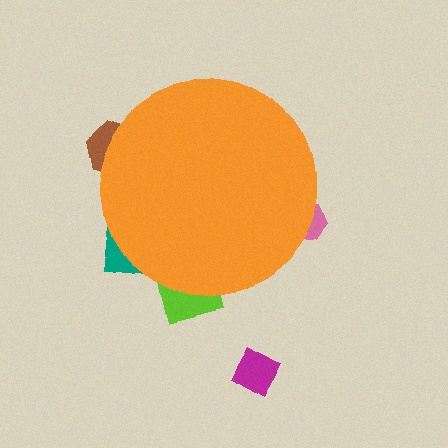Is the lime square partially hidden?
Yes, the lime square is partially hidden behind the orange circle.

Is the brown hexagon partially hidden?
Yes, the brown hexagon is partially hidden behind the orange circle.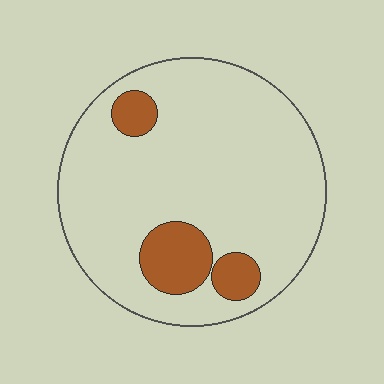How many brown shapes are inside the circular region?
3.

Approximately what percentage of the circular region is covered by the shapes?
Approximately 15%.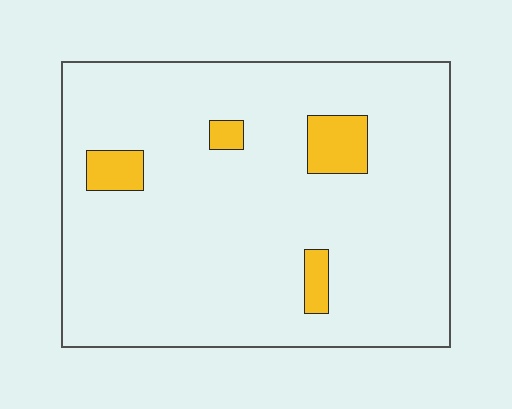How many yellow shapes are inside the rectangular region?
4.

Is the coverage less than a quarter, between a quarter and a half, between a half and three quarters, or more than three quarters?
Less than a quarter.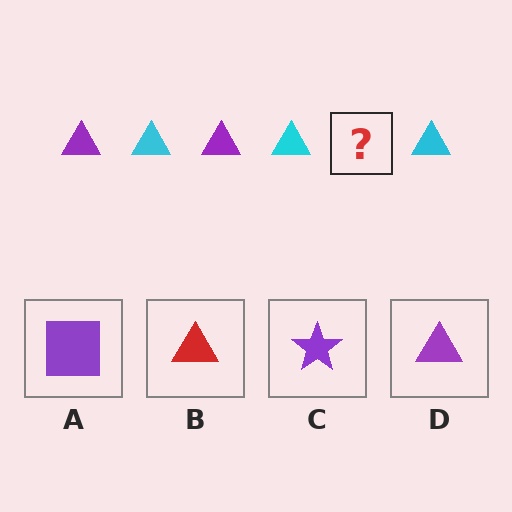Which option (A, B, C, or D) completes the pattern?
D.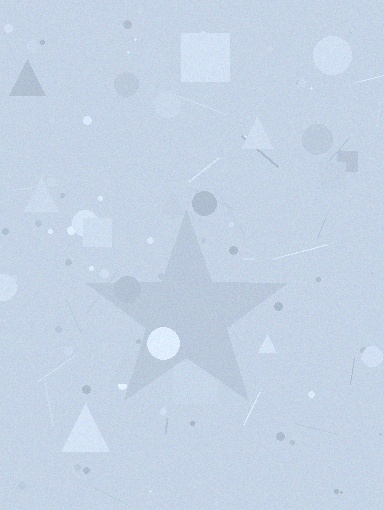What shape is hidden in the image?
A star is hidden in the image.